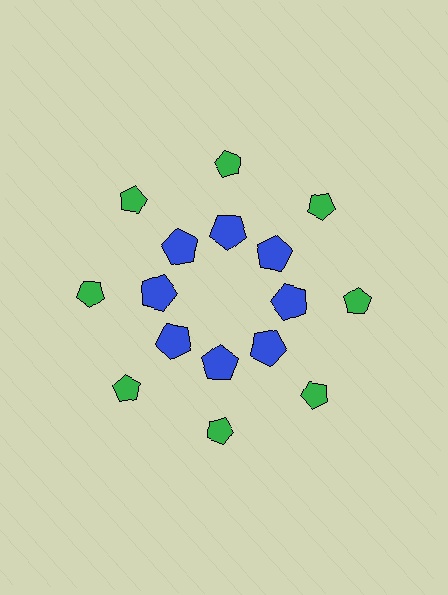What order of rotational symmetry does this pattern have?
This pattern has 8-fold rotational symmetry.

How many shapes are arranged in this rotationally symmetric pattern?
There are 16 shapes, arranged in 8 groups of 2.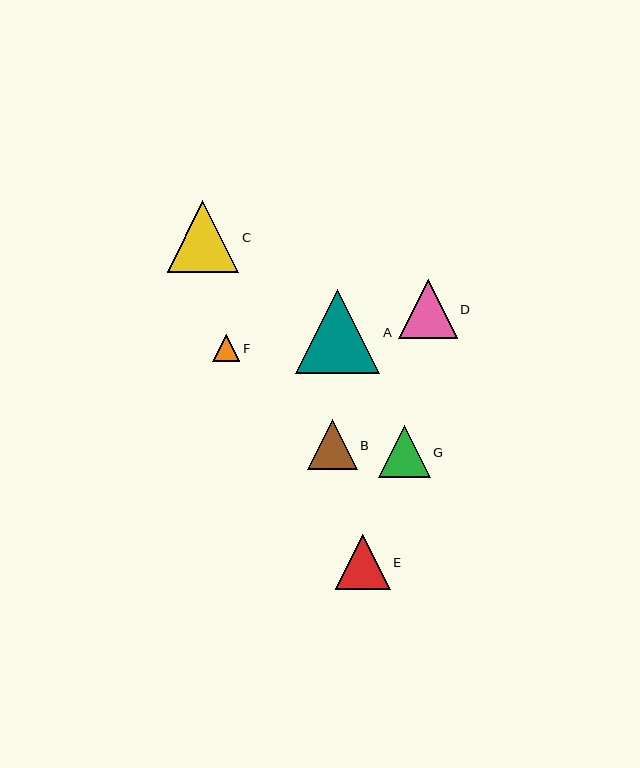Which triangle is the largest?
Triangle A is the largest with a size of approximately 84 pixels.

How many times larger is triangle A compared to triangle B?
Triangle A is approximately 1.7 times the size of triangle B.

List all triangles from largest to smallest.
From largest to smallest: A, C, D, E, G, B, F.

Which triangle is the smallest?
Triangle F is the smallest with a size of approximately 27 pixels.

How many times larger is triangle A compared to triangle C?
Triangle A is approximately 1.2 times the size of triangle C.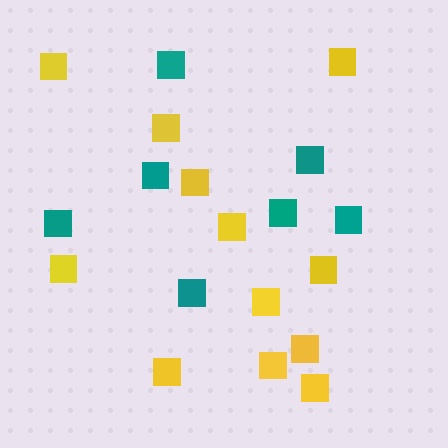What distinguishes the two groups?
There are 2 groups: one group of yellow squares (12) and one group of teal squares (7).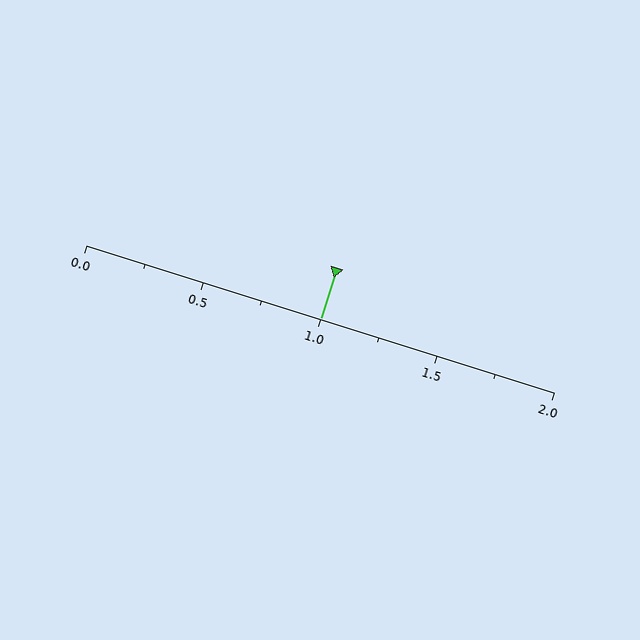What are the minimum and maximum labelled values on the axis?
The axis runs from 0.0 to 2.0.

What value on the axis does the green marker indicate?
The marker indicates approximately 1.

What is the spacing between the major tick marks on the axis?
The major ticks are spaced 0.5 apart.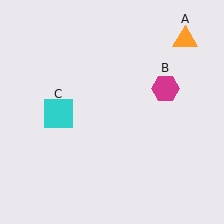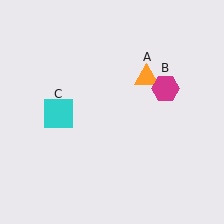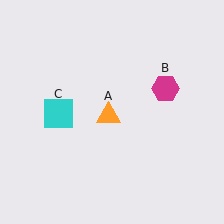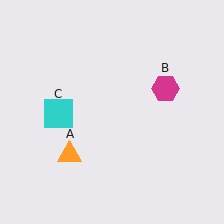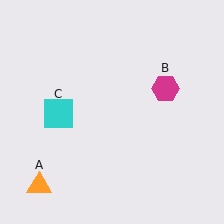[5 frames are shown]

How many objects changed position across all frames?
1 object changed position: orange triangle (object A).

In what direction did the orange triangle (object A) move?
The orange triangle (object A) moved down and to the left.